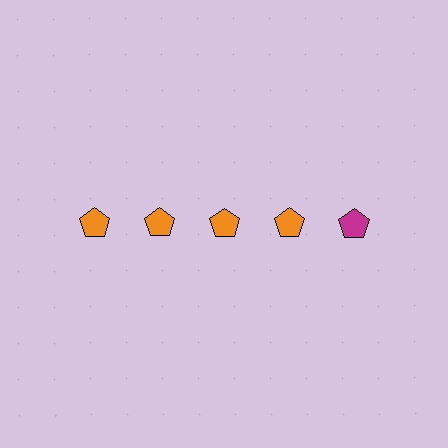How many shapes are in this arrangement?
There are 5 shapes arranged in a grid pattern.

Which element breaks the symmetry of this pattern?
The magenta pentagon in the top row, rightmost column breaks the symmetry. All other shapes are orange pentagons.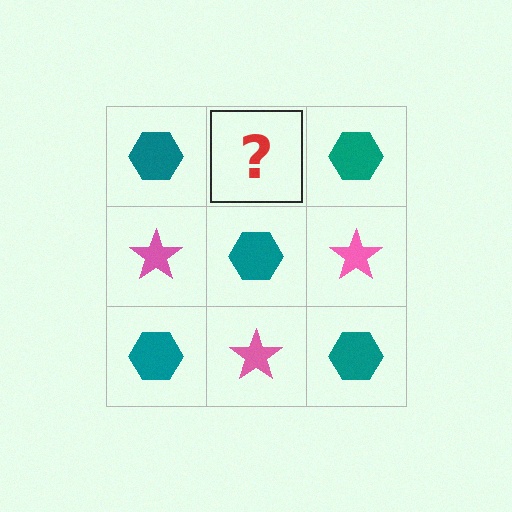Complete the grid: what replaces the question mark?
The question mark should be replaced with a pink star.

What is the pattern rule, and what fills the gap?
The rule is that it alternates teal hexagon and pink star in a checkerboard pattern. The gap should be filled with a pink star.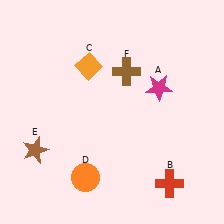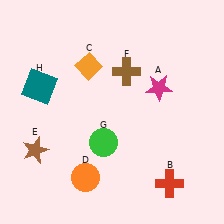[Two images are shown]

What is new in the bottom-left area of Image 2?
A green circle (G) was added in the bottom-left area of Image 2.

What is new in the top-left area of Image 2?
A teal square (H) was added in the top-left area of Image 2.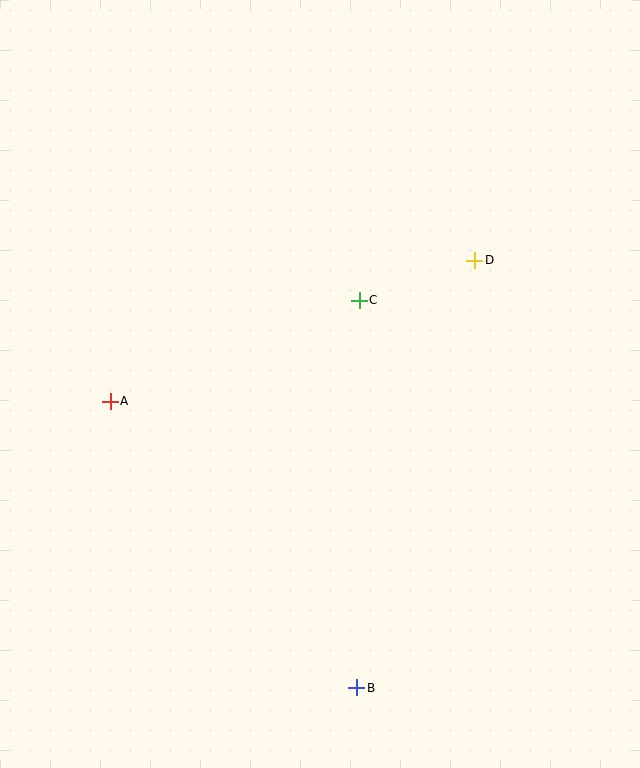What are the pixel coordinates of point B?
Point B is at (357, 688).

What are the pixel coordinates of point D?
Point D is at (475, 260).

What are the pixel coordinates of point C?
Point C is at (359, 300).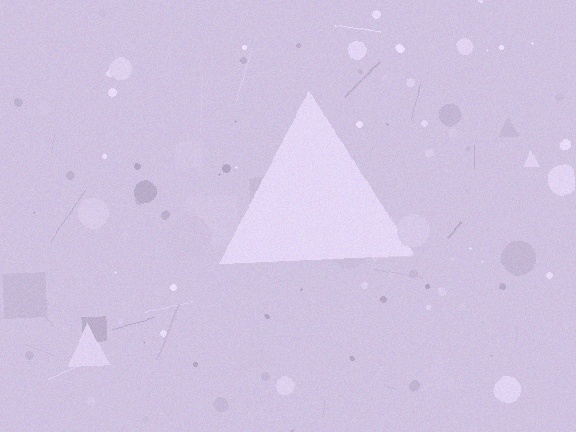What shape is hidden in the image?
A triangle is hidden in the image.